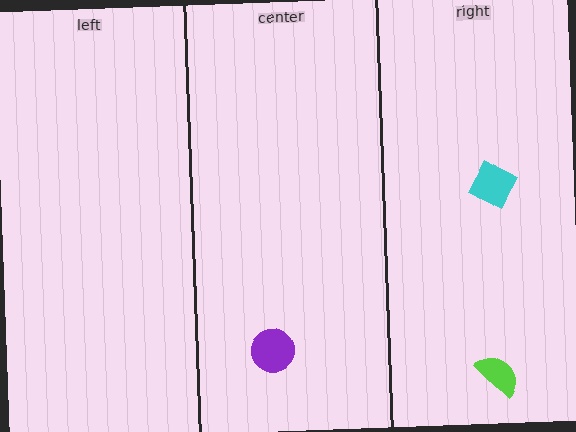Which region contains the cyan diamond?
The right region.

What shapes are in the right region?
The lime semicircle, the cyan diamond.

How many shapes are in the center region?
1.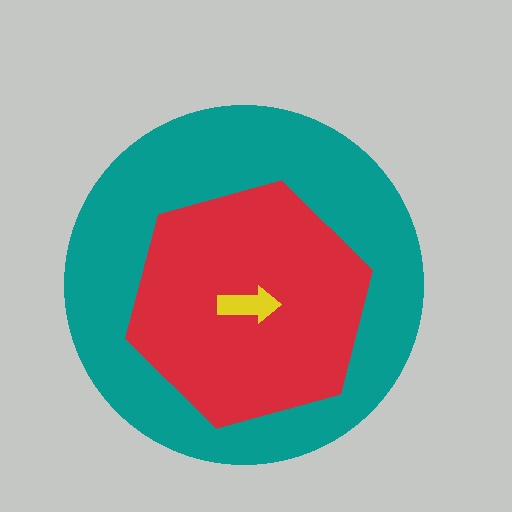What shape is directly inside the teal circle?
The red hexagon.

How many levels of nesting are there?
3.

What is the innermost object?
The yellow arrow.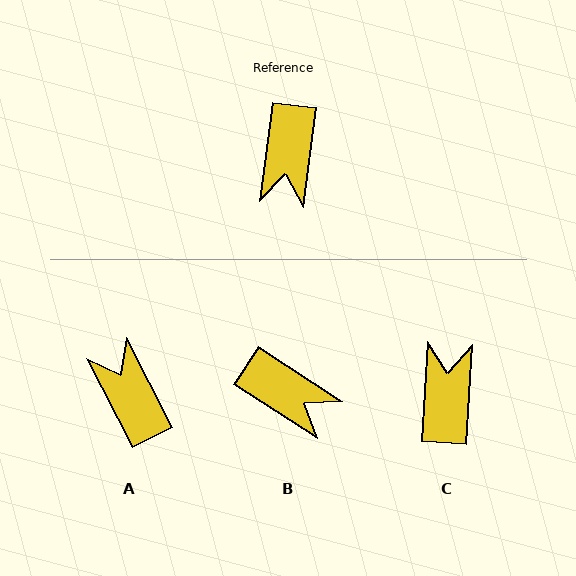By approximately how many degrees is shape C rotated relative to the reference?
Approximately 176 degrees clockwise.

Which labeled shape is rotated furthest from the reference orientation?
C, about 176 degrees away.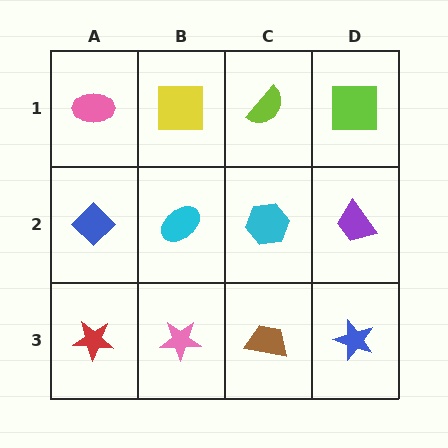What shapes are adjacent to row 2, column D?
A lime square (row 1, column D), a blue star (row 3, column D), a cyan hexagon (row 2, column C).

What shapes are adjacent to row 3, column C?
A cyan hexagon (row 2, column C), a pink star (row 3, column B), a blue star (row 3, column D).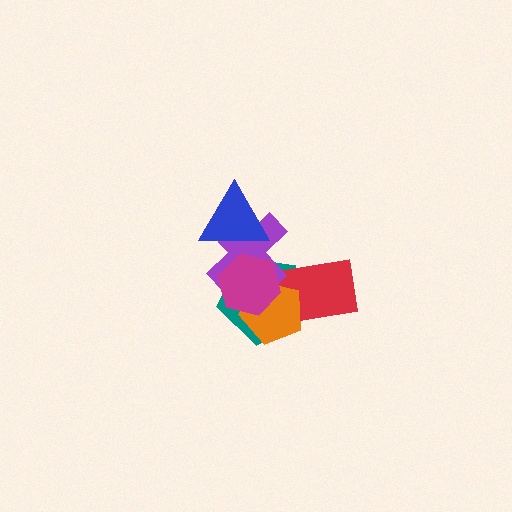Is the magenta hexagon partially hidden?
No, no other shape covers it.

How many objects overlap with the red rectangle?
4 objects overlap with the red rectangle.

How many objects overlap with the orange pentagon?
4 objects overlap with the orange pentagon.